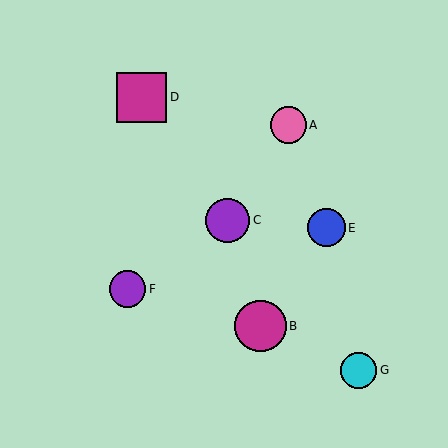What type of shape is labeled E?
Shape E is a blue circle.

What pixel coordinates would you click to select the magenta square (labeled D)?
Click at (142, 97) to select the magenta square D.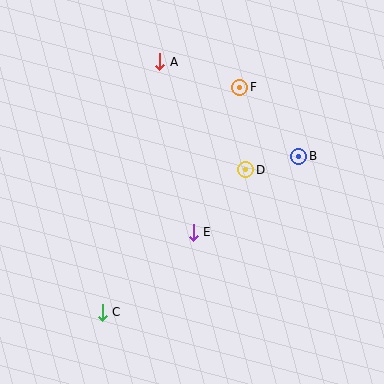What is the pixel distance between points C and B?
The distance between C and B is 251 pixels.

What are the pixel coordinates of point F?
Point F is at (240, 87).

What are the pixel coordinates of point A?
Point A is at (160, 62).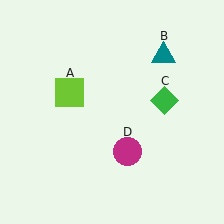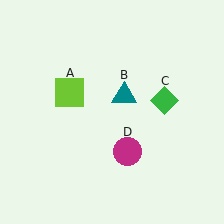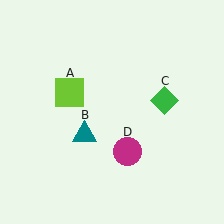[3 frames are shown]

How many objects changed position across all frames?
1 object changed position: teal triangle (object B).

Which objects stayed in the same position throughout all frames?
Lime square (object A) and green diamond (object C) and magenta circle (object D) remained stationary.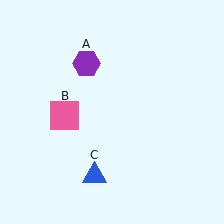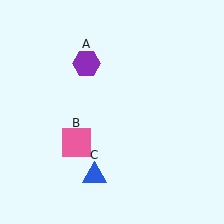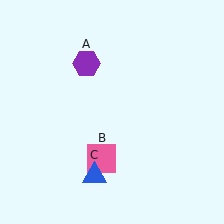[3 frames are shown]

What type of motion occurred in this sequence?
The pink square (object B) rotated counterclockwise around the center of the scene.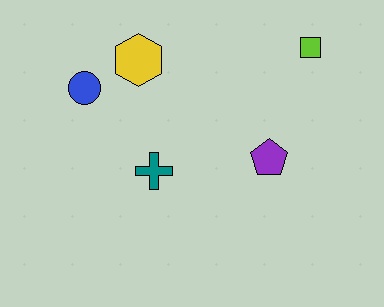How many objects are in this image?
There are 5 objects.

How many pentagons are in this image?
There is 1 pentagon.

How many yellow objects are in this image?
There is 1 yellow object.